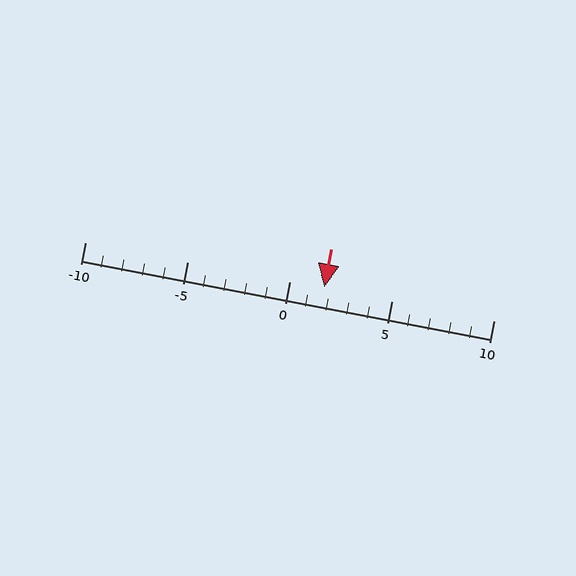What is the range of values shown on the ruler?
The ruler shows values from -10 to 10.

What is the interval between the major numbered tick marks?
The major tick marks are spaced 5 units apart.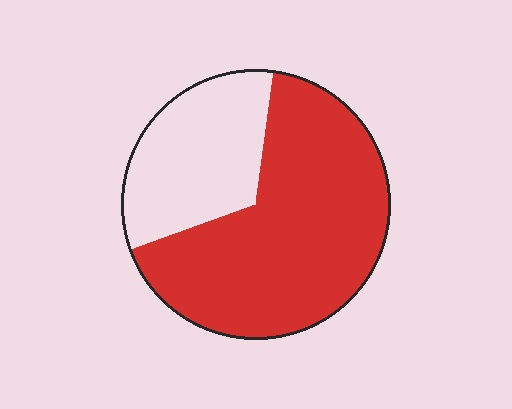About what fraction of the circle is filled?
About two thirds (2/3).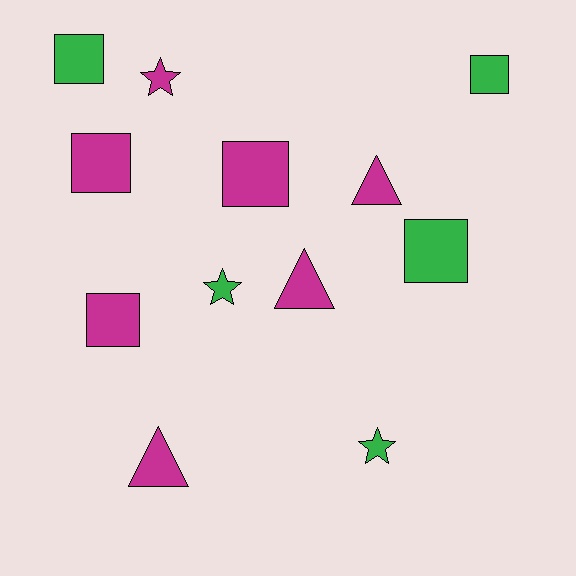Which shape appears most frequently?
Square, with 6 objects.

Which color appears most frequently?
Magenta, with 7 objects.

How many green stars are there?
There are 2 green stars.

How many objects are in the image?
There are 12 objects.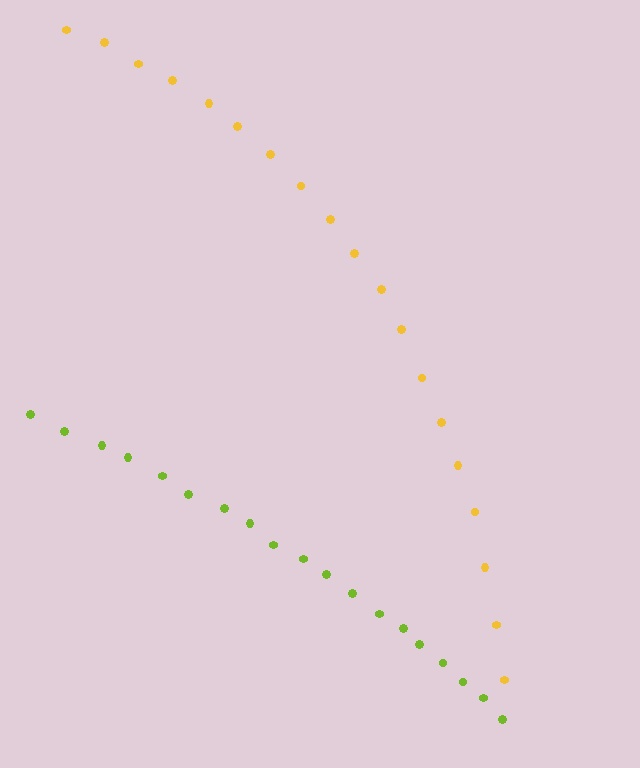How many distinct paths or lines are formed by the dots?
There are 2 distinct paths.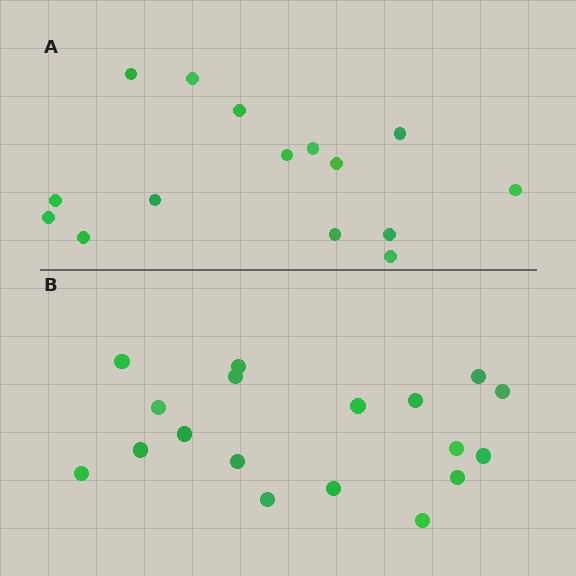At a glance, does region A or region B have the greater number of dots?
Region B (the bottom region) has more dots.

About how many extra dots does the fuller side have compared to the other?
Region B has just a few more — roughly 2 or 3 more dots than region A.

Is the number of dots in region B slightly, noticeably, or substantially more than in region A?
Region B has only slightly more — the two regions are fairly close. The ratio is roughly 1.2 to 1.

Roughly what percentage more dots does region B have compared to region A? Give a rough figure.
About 20% more.